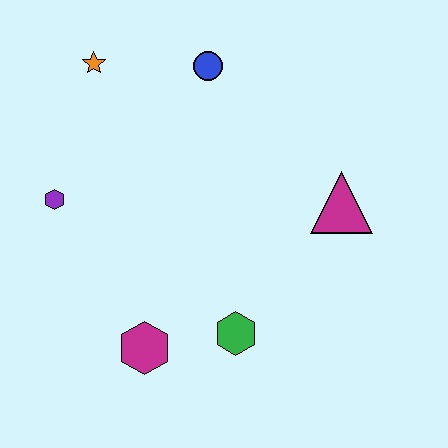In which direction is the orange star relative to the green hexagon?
The orange star is above the green hexagon.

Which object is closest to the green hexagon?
The magenta hexagon is closest to the green hexagon.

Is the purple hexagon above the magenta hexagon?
Yes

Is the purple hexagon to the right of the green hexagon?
No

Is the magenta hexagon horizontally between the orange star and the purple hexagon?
No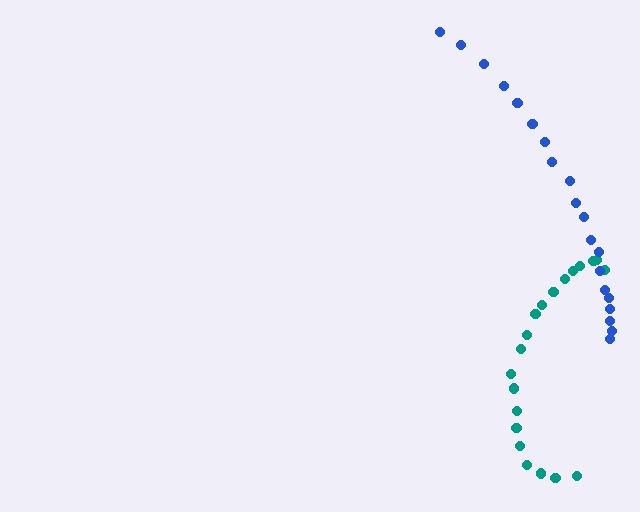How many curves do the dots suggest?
There are 2 distinct paths.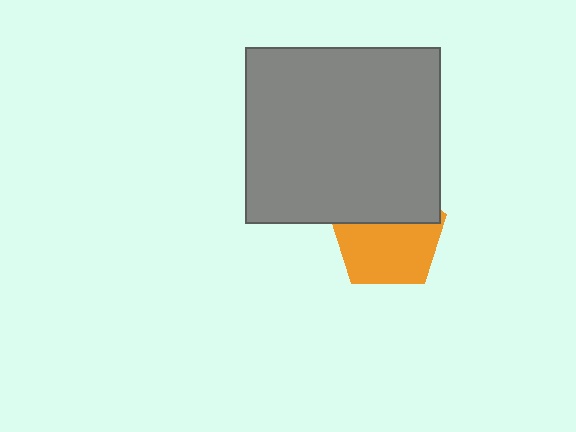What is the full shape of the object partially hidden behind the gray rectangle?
The partially hidden object is an orange pentagon.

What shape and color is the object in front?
The object in front is a gray rectangle.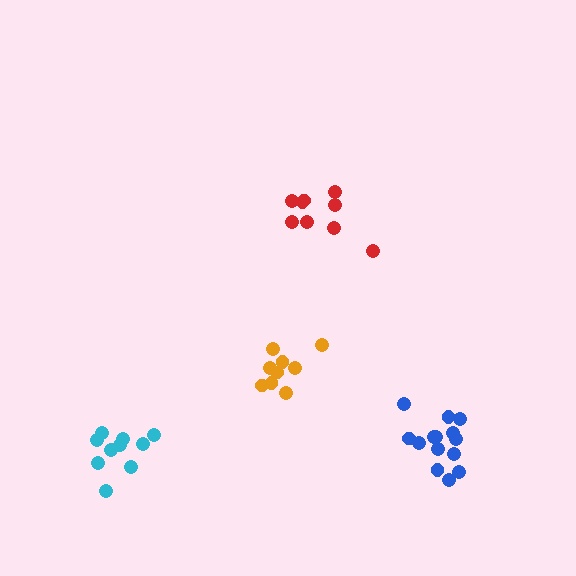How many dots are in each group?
Group 1: 9 dots, Group 2: 9 dots, Group 3: 10 dots, Group 4: 14 dots (42 total).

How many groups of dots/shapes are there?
There are 4 groups.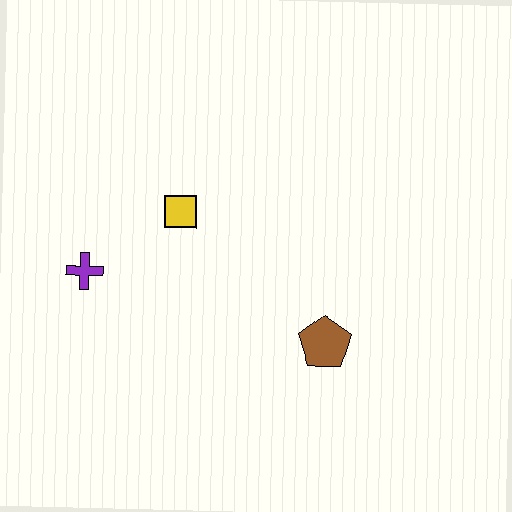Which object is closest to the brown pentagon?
The yellow square is closest to the brown pentagon.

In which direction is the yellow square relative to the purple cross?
The yellow square is to the right of the purple cross.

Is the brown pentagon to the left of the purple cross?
No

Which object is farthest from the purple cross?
The brown pentagon is farthest from the purple cross.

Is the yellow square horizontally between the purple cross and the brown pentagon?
Yes